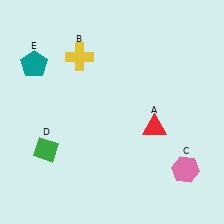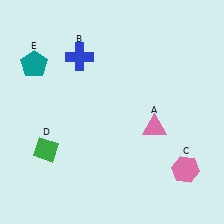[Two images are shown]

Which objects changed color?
A changed from red to pink. B changed from yellow to blue.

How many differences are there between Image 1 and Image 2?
There are 2 differences between the two images.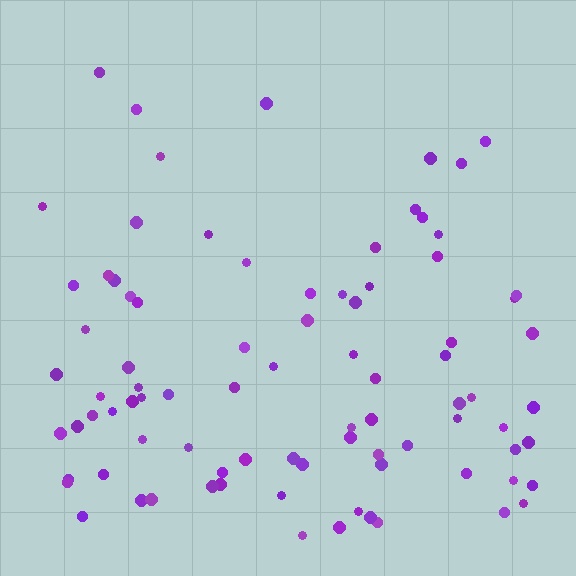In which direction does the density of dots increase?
From top to bottom, with the bottom side densest.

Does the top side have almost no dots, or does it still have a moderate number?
Still a moderate number, just noticeably fewer than the bottom.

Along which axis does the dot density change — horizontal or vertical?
Vertical.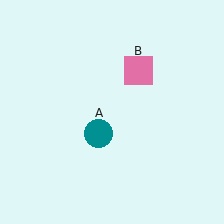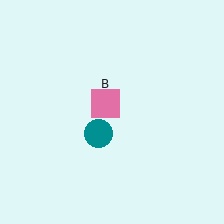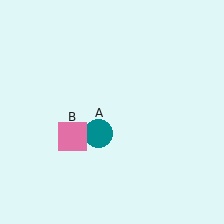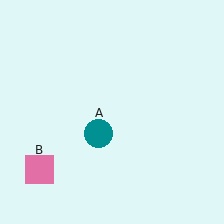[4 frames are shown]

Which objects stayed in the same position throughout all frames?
Teal circle (object A) remained stationary.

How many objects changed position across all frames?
1 object changed position: pink square (object B).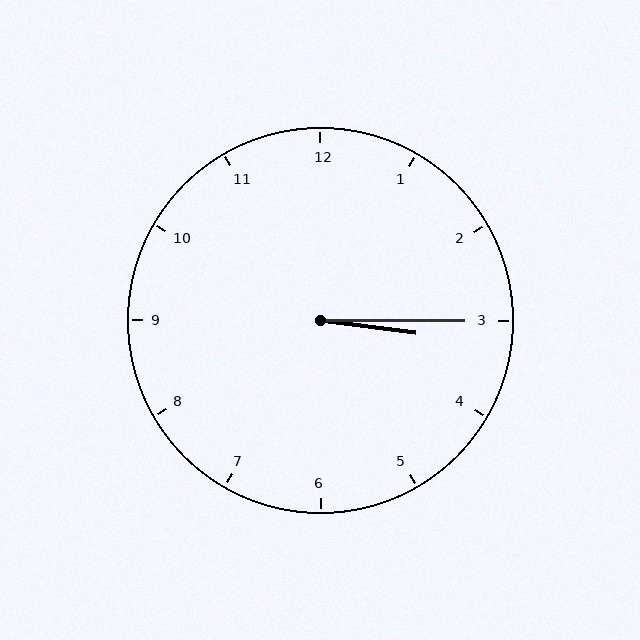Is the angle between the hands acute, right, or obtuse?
It is acute.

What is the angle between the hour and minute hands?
Approximately 8 degrees.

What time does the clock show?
3:15.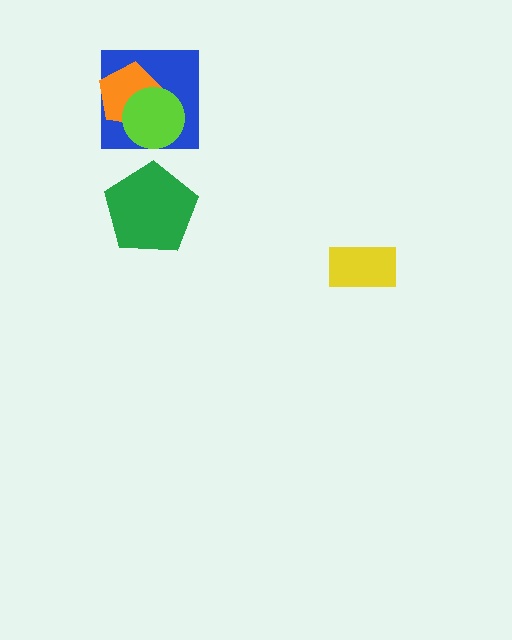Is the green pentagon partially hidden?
No, no other shape covers it.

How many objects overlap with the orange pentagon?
2 objects overlap with the orange pentagon.